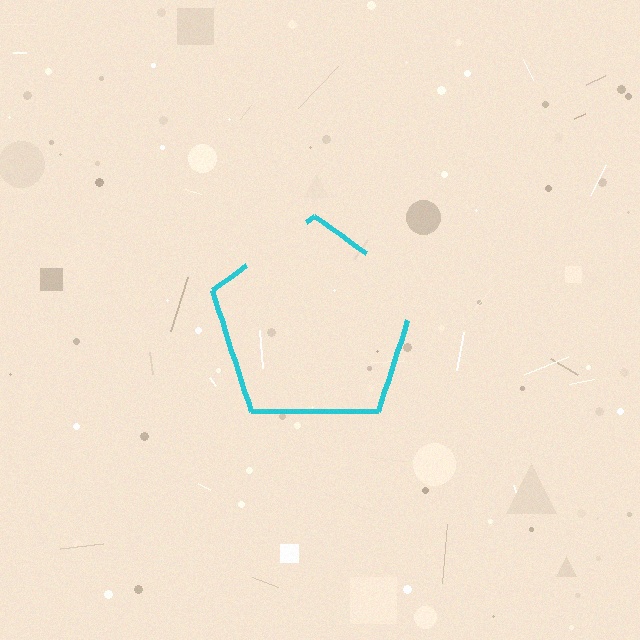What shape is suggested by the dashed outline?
The dashed outline suggests a pentagon.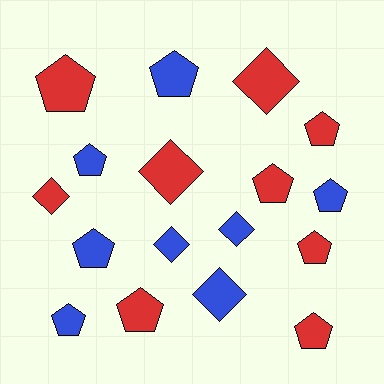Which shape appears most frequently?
Pentagon, with 11 objects.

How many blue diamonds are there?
There are 3 blue diamonds.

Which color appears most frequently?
Red, with 9 objects.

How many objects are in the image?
There are 17 objects.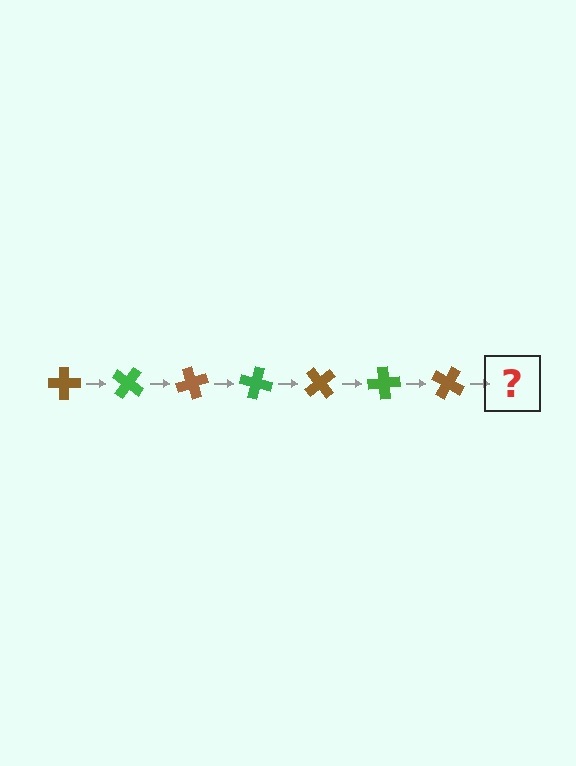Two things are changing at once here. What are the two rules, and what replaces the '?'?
The two rules are that it rotates 35 degrees each step and the color cycles through brown and green. The '?' should be a green cross, rotated 245 degrees from the start.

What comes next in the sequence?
The next element should be a green cross, rotated 245 degrees from the start.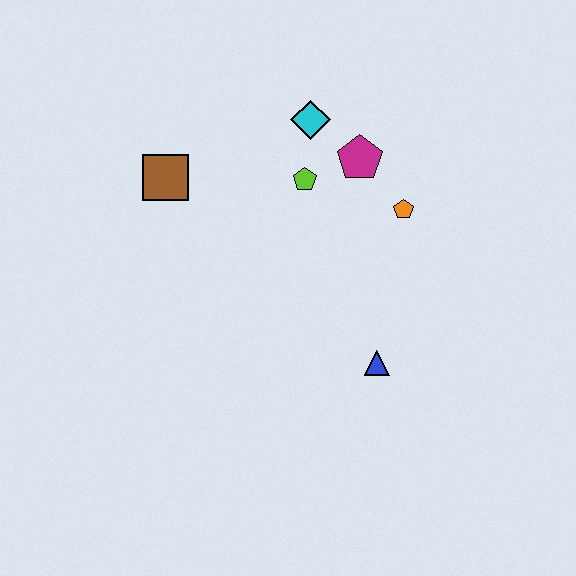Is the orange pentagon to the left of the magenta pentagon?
No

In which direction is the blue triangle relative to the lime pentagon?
The blue triangle is below the lime pentagon.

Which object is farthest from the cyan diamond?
The blue triangle is farthest from the cyan diamond.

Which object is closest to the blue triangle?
The orange pentagon is closest to the blue triangle.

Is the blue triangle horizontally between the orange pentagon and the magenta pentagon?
Yes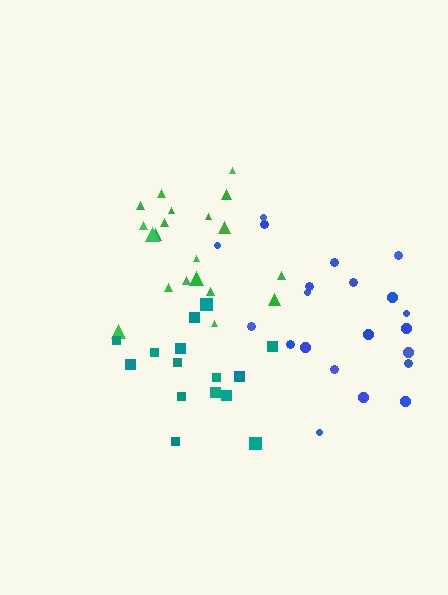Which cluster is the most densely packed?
Teal.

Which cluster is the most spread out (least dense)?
Blue.